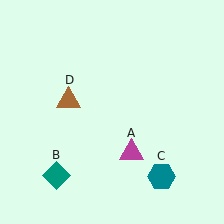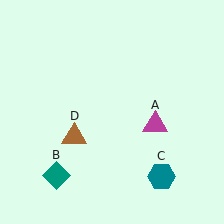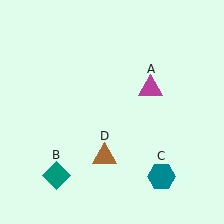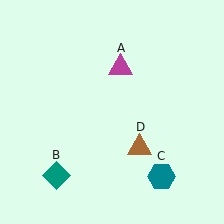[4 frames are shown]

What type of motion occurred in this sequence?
The magenta triangle (object A), brown triangle (object D) rotated counterclockwise around the center of the scene.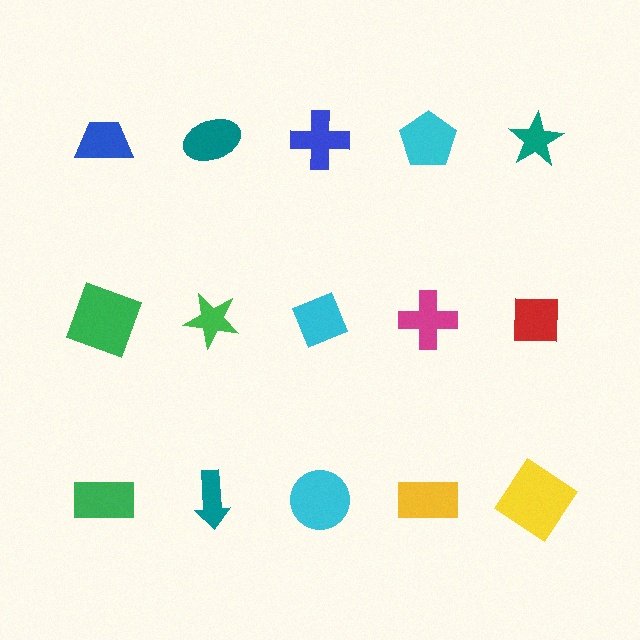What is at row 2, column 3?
A cyan diamond.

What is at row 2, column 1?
A green square.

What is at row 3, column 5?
A yellow diamond.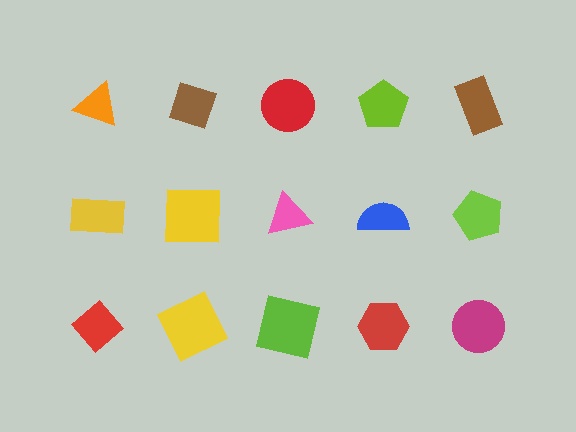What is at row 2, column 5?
A lime pentagon.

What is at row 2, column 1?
A yellow rectangle.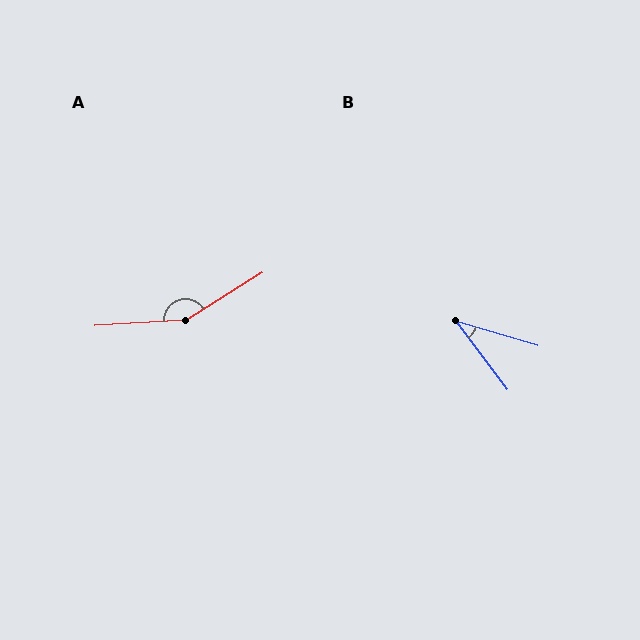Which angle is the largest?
A, at approximately 151 degrees.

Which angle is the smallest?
B, at approximately 37 degrees.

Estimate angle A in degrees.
Approximately 151 degrees.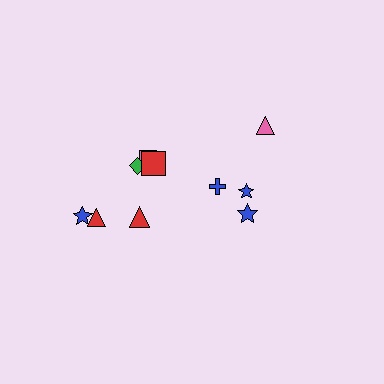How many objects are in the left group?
There are 6 objects.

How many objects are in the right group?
There are 4 objects.